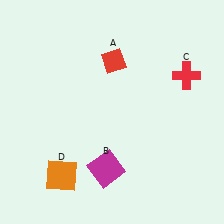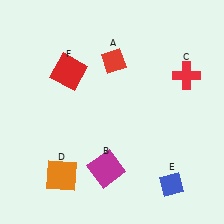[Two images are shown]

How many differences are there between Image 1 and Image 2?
There are 2 differences between the two images.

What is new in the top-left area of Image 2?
A red square (F) was added in the top-left area of Image 2.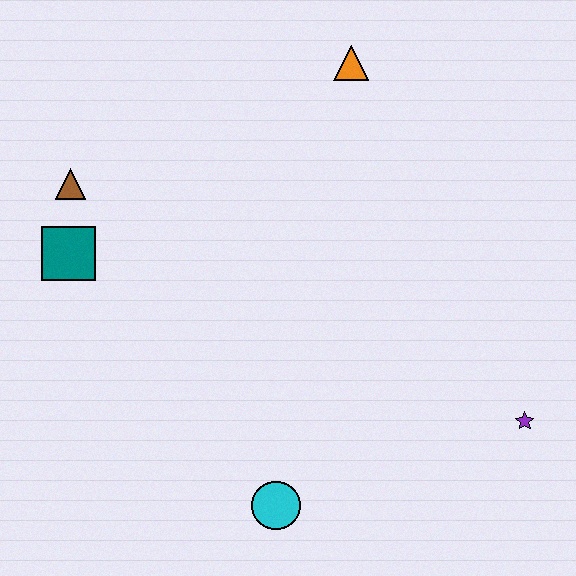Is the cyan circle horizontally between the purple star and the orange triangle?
No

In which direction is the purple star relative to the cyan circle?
The purple star is to the right of the cyan circle.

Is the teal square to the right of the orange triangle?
No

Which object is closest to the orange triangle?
The brown triangle is closest to the orange triangle.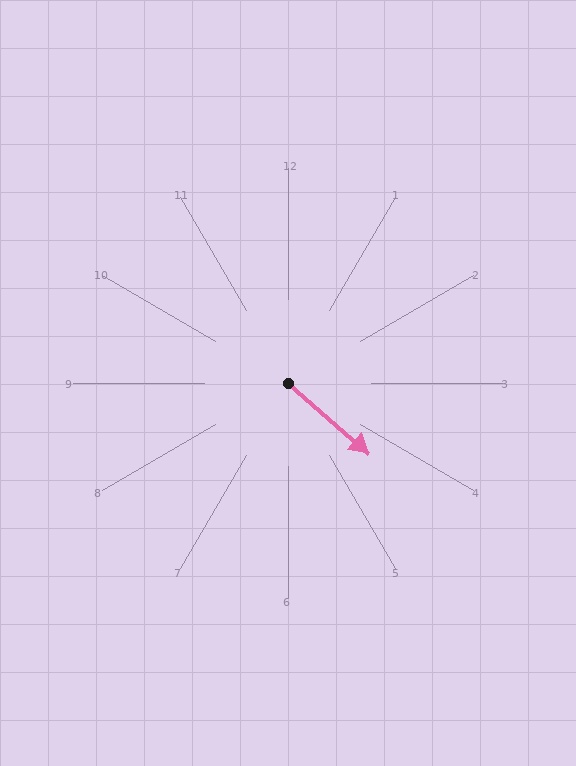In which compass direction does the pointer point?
Southeast.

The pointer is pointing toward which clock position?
Roughly 4 o'clock.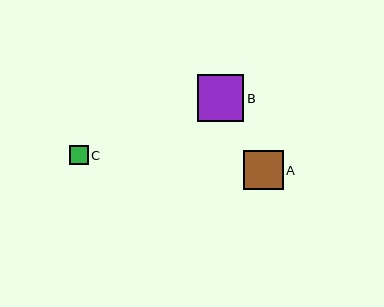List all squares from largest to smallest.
From largest to smallest: B, A, C.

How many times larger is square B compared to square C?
Square B is approximately 2.5 times the size of square C.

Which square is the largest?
Square B is the largest with a size of approximately 47 pixels.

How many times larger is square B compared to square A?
Square B is approximately 1.2 times the size of square A.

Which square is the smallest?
Square C is the smallest with a size of approximately 19 pixels.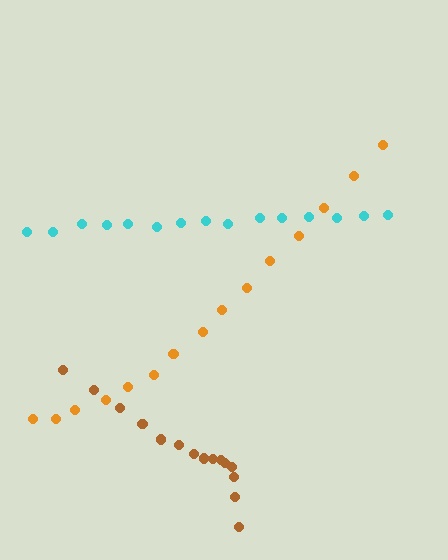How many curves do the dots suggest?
There are 3 distinct paths.